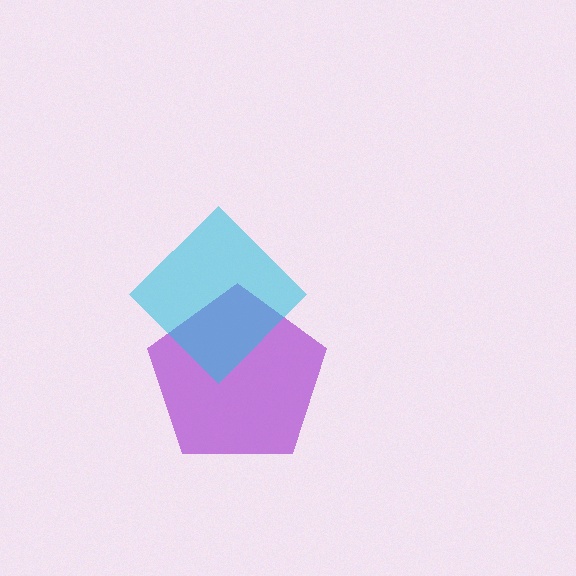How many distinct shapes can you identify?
There are 2 distinct shapes: a purple pentagon, a cyan diamond.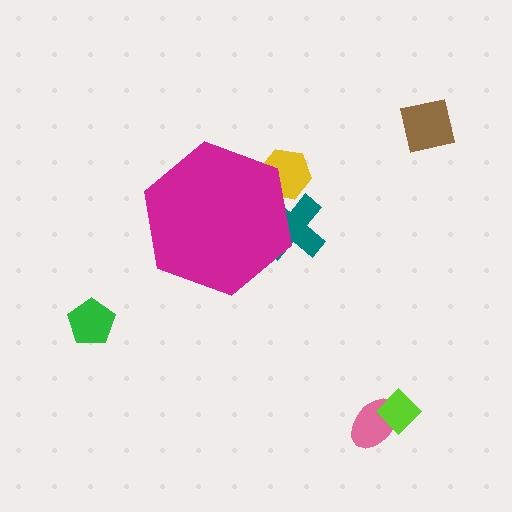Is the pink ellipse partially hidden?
No, the pink ellipse is fully visible.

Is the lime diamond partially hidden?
No, the lime diamond is fully visible.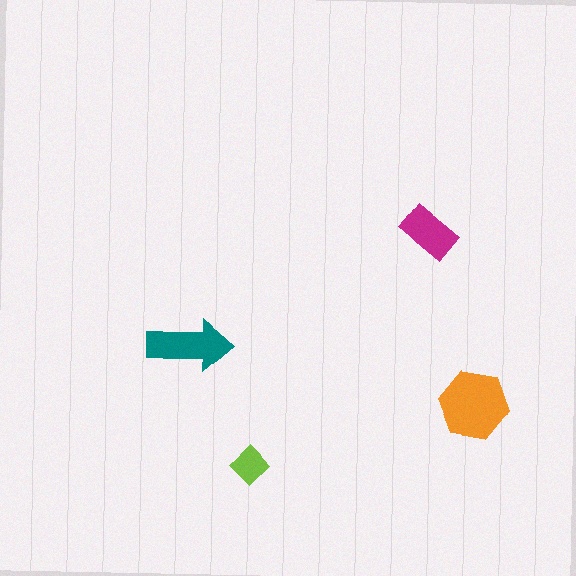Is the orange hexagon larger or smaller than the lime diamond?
Larger.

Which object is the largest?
The orange hexagon.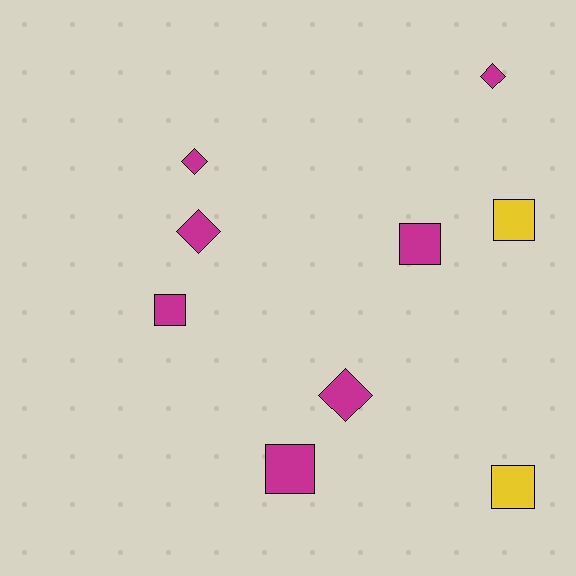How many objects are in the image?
There are 9 objects.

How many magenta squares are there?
There are 3 magenta squares.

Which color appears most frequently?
Magenta, with 7 objects.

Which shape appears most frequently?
Square, with 5 objects.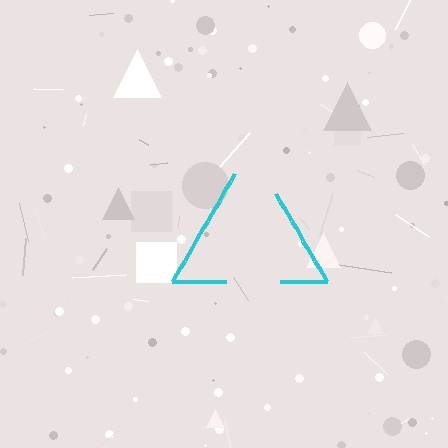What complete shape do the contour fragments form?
The contour fragments form a triangle.